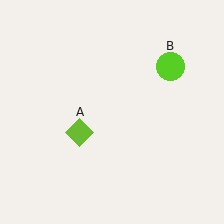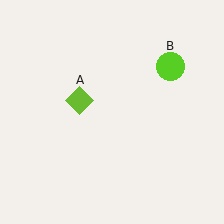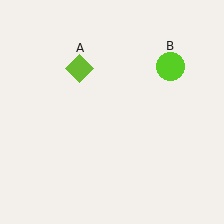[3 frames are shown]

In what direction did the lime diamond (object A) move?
The lime diamond (object A) moved up.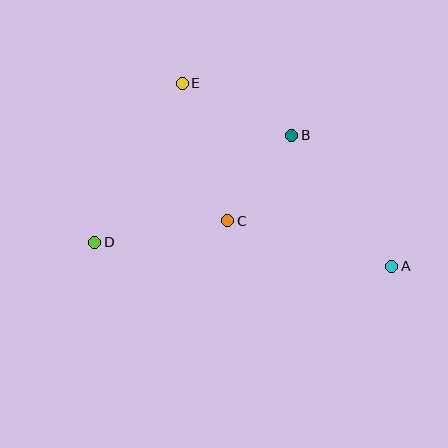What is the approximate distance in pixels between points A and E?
The distance between A and E is approximately 278 pixels.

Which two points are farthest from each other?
Points A and D are farthest from each other.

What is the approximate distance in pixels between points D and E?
The distance between D and E is approximately 182 pixels.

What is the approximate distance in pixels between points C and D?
The distance between C and D is approximately 135 pixels.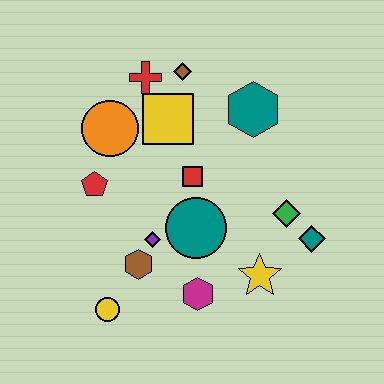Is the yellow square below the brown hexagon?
No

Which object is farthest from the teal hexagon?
The yellow circle is farthest from the teal hexagon.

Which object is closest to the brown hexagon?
The purple diamond is closest to the brown hexagon.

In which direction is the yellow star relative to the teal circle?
The yellow star is to the right of the teal circle.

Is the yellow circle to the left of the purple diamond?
Yes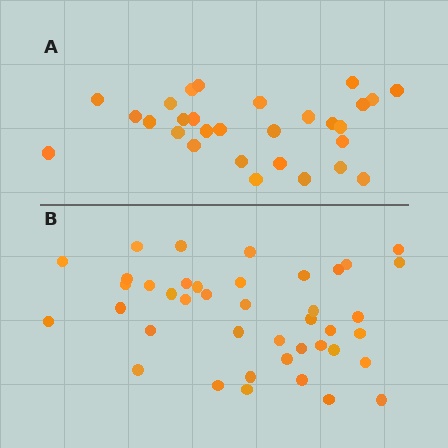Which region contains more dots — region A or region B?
Region B (the bottom region) has more dots.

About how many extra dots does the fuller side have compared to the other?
Region B has roughly 12 or so more dots than region A.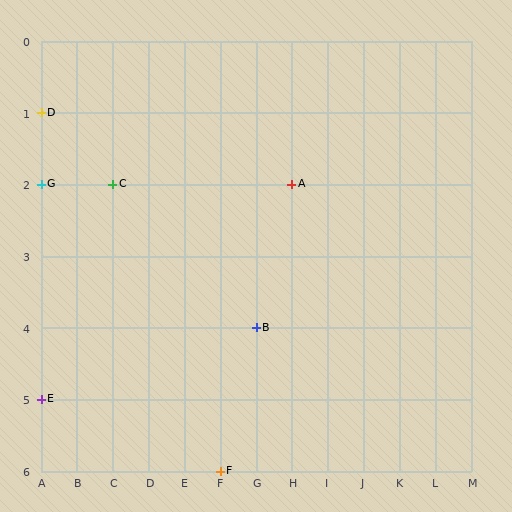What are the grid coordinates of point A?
Point A is at grid coordinates (H, 2).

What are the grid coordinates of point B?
Point B is at grid coordinates (G, 4).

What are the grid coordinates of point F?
Point F is at grid coordinates (F, 6).